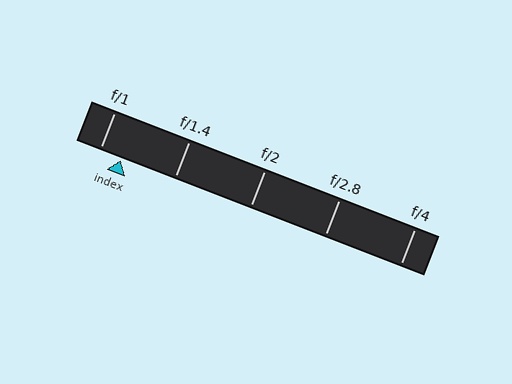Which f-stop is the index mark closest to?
The index mark is closest to f/1.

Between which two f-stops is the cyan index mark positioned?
The index mark is between f/1 and f/1.4.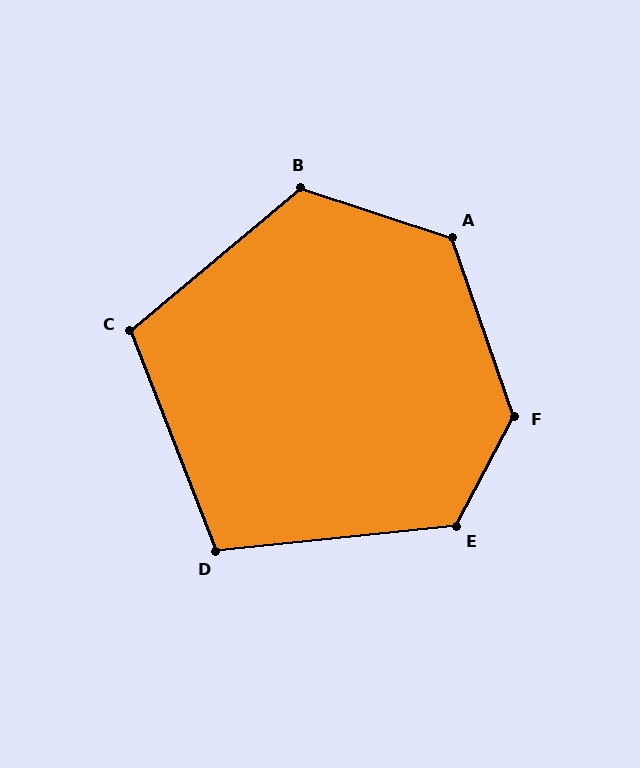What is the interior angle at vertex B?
Approximately 122 degrees (obtuse).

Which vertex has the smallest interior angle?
D, at approximately 105 degrees.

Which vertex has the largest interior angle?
F, at approximately 133 degrees.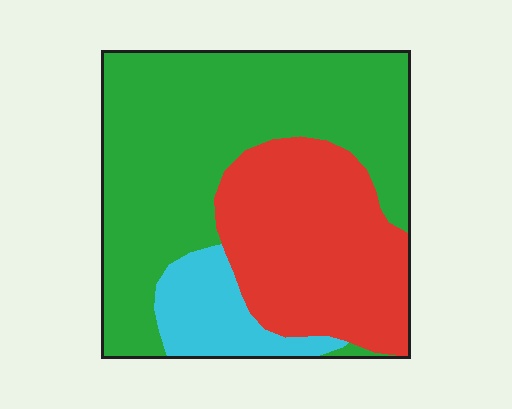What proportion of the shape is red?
Red covers 34% of the shape.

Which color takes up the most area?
Green, at roughly 55%.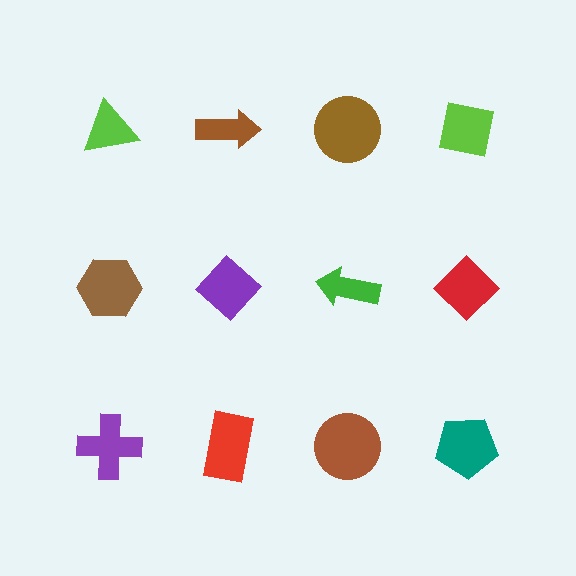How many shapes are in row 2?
4 shapes.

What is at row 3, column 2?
A red rectangle.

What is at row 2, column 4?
A red diamond.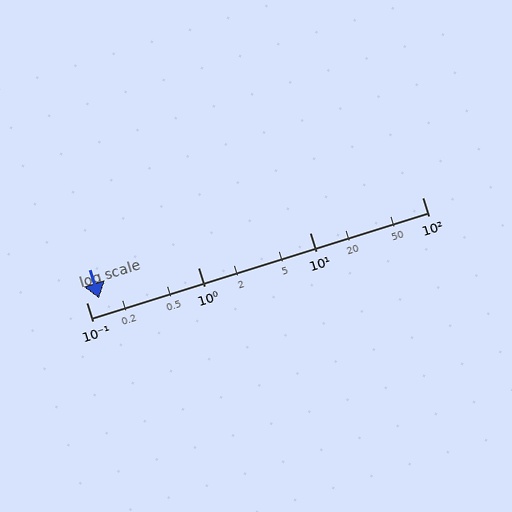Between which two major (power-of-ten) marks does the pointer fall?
The pointer is between 0.1 and 1.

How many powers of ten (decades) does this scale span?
The scale spans 3 decades, from 0.1 to 100.